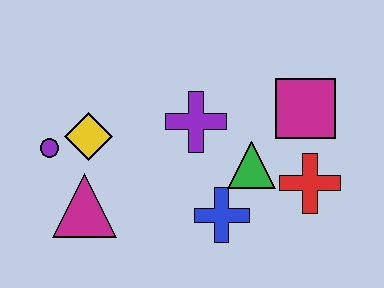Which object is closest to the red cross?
The green triangle is closest to the red cross.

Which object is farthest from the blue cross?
The purple circle is farthest from the blue cross.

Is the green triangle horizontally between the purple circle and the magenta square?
Yes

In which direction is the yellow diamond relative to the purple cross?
The yellow diamond is to the left of the purple cross.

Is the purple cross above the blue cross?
Yes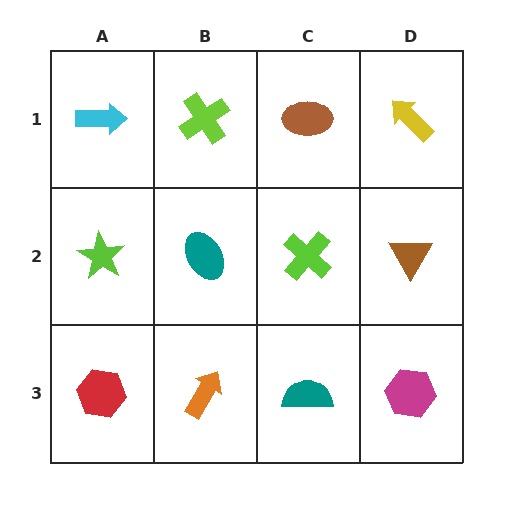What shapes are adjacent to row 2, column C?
A brown ellipse (row 1, column C), a teal semicircle (row 3, column C), a teal ellipse (row 2, column B), a brown triangle (row 2, column D).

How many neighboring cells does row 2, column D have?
3.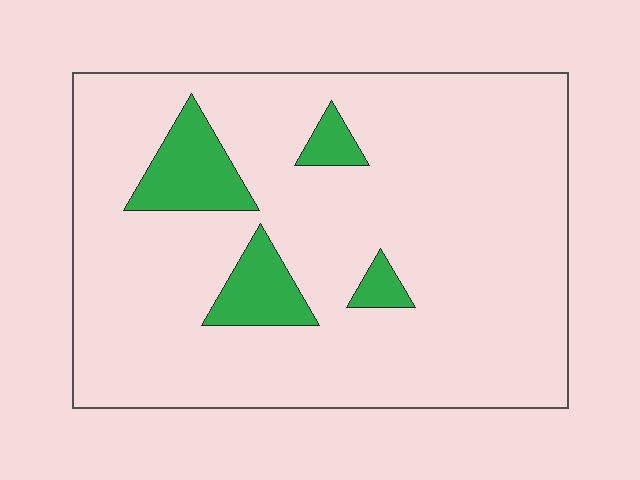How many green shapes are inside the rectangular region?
4.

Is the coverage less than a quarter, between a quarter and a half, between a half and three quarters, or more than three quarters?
Less than a quarter.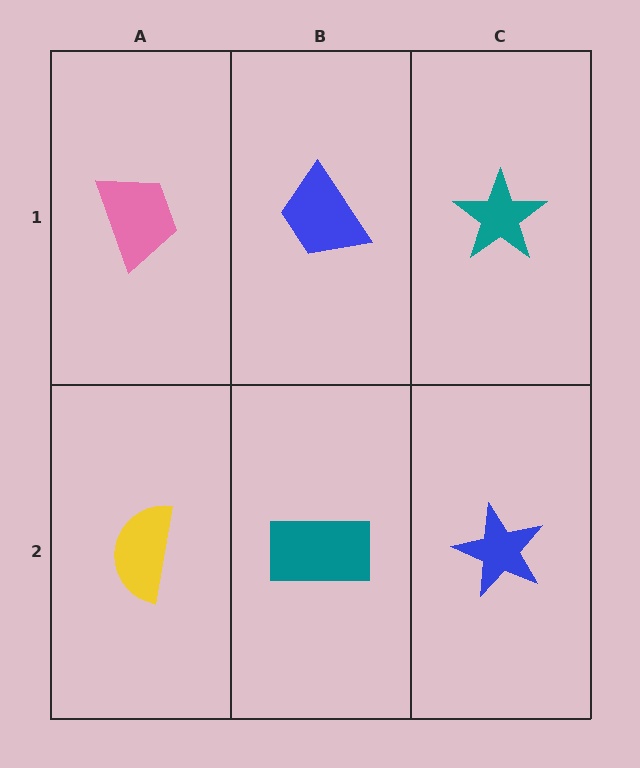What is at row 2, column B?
A teal rectangle.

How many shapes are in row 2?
3 shapes.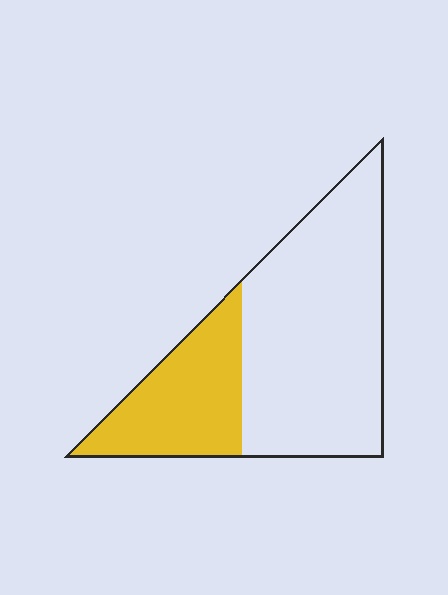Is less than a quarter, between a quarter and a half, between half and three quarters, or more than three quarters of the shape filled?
Between a quarter and a half.